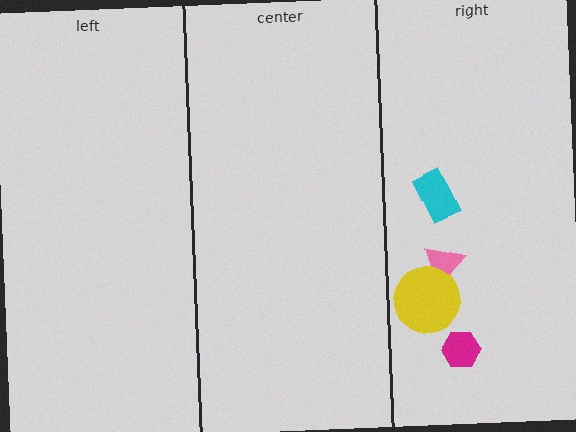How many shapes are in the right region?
4.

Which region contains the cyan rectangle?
The right region.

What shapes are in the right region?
The cyan rectangle, the pink triangle, the magenta hexagon, the yellow circle.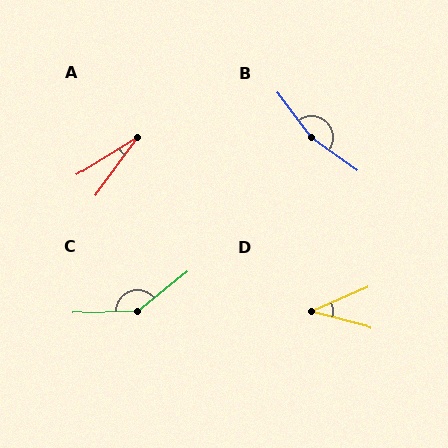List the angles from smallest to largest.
A (22°), D (38°), C (143°), B (163°).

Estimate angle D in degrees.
Approximately 38 degrees.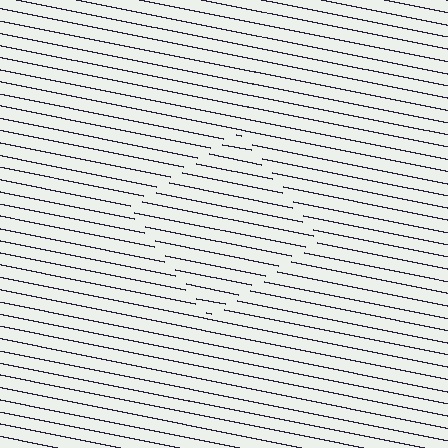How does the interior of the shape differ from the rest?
The interior of the shape contains the same grating, shifted by half a period — the contour is defined by the phase discontinuity where line-ends from the inner and outer gratings abut.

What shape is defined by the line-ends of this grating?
An illusory square. The interior of the shape contains the same grating, shifted by half a period — the contour is defined by the phase discontinuity where line-ends from the inner and outer gratings abut.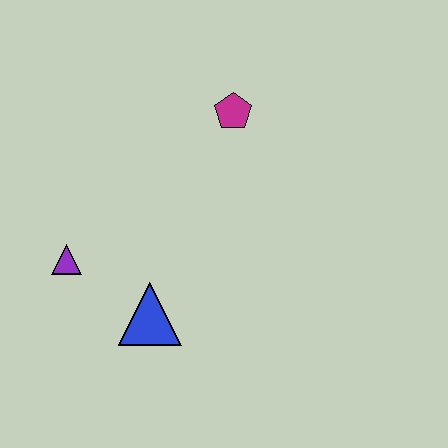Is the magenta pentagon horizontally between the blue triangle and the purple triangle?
No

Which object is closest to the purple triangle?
The blue triangle is closest to the purple triangle.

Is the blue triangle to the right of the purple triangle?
Yes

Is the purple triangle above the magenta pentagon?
No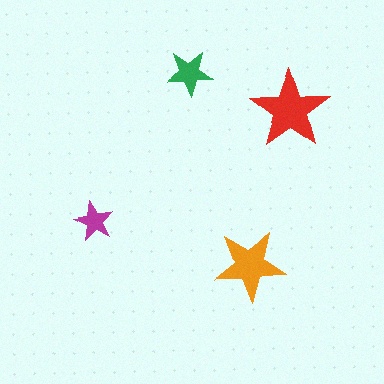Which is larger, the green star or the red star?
The red one.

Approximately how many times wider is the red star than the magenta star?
About 2 times wider.